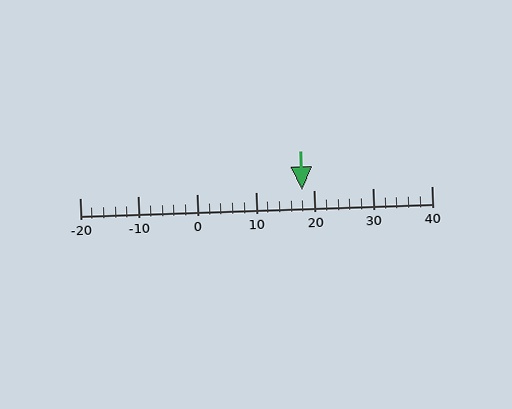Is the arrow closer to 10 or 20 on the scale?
The arrow is closer to 20.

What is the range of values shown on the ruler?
The ruler shows values from -20 to 40.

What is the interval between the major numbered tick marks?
The major tick marks are spaced 10 units apart.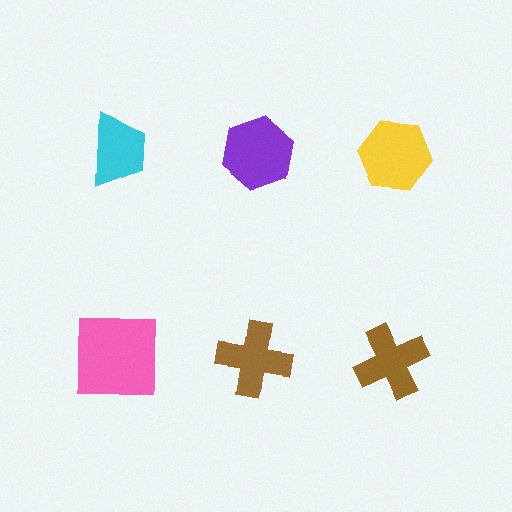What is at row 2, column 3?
A brown cross.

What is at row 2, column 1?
A pink square.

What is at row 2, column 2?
A brown cross.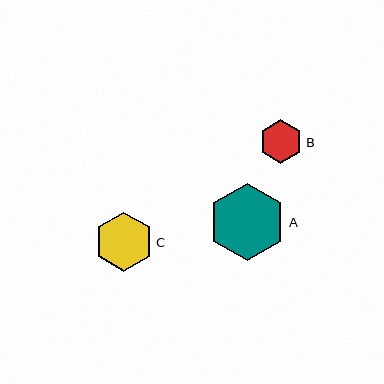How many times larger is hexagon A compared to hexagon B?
Hexagon A is approximately 1.8 times the size of hexagon B.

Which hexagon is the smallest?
Hexagon B is the smallest with a size of approximately 43 pixels.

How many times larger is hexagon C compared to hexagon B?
Hexagon C is approximately 1.4 times the size of hexagon B.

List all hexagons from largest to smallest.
From largest to smallest: A, C, B.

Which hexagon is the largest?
Hexagon A is the largest with a size of approximately 77 pixels.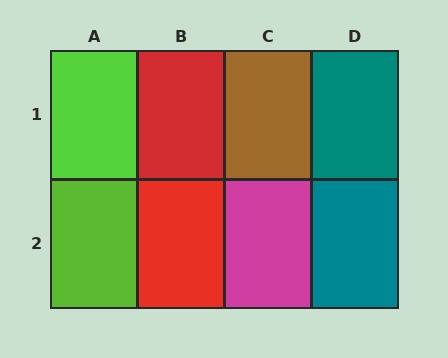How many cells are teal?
2 cells are teal.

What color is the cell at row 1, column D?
Teal.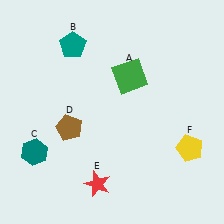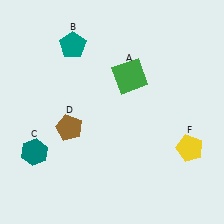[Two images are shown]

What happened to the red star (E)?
The red star (E) was removed in Image 2. It was in the bottom-left area of Image 1.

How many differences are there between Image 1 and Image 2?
There is 1 difference between the two images.